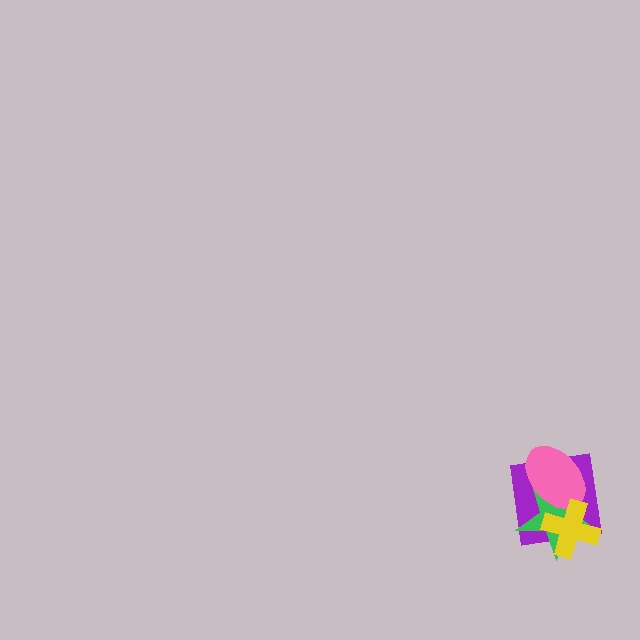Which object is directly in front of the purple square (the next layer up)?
The green star is directly in front of the purple square.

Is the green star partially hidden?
Yes, it is partially covered by another shape.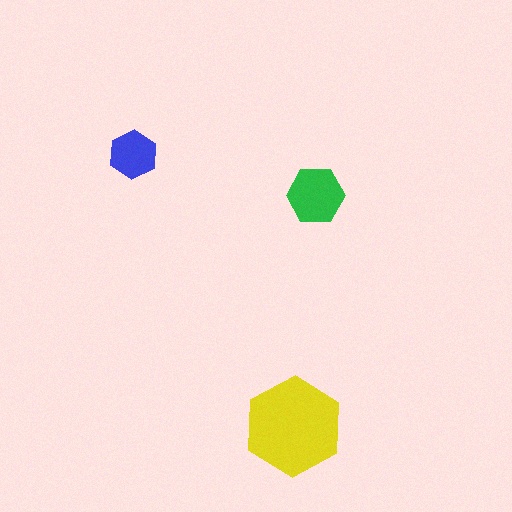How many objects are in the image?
There are 3 objects in the image.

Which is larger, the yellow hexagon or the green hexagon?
The yellow one.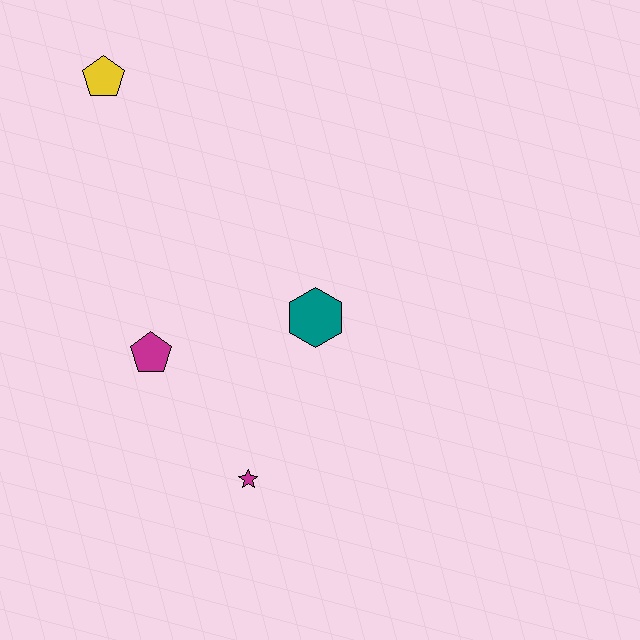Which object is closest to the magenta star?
The magenta pentagon is closest to the magenta star.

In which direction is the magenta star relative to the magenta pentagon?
The magenta star is below the magenta pentagon.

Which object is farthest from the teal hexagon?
The yellow pentagon is farthest from the teal hexagon.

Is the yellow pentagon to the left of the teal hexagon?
Yes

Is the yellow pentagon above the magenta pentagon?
Yes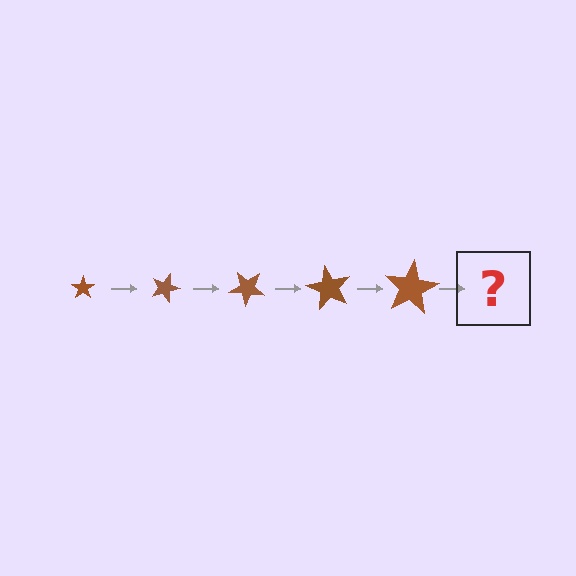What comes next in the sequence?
The next element should be a star, larger than the previous one and rotated 100 degrees from the start.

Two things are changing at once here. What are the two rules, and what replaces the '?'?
The two rules are that the star grows larger each step and it rotates 20 degrees each step. The '?' should be a star, larger than the previous one and rotated 100 degrees from the start.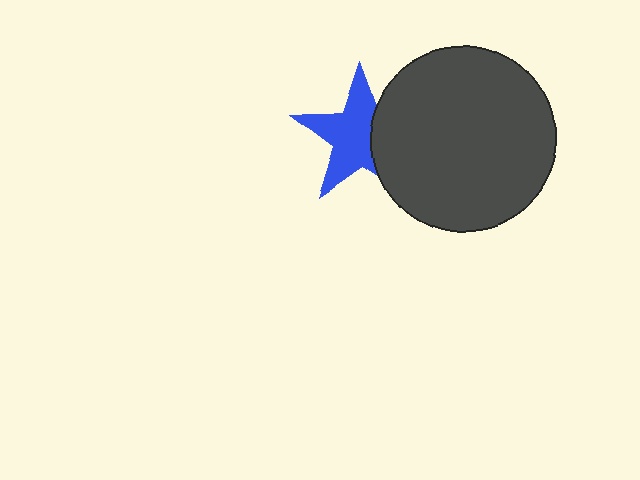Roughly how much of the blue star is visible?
About half of it is visible (roughly 65%).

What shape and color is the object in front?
The object in front is a dark gray circle.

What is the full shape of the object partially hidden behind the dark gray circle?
The partially hidden object is a blue star.